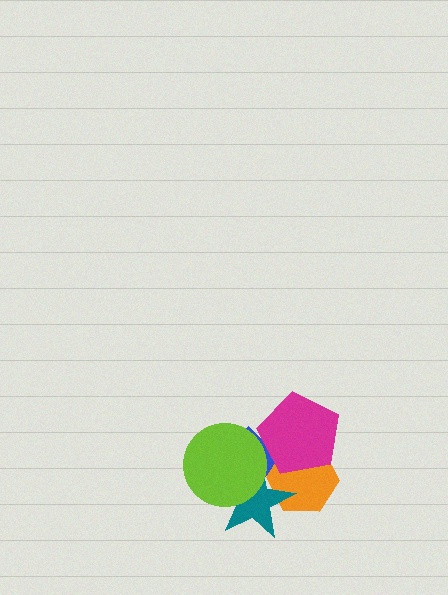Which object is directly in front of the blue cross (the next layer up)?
The orange hexagon is directly in front of the blue cross.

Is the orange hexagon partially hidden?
Yes, it is partially covered by another shape.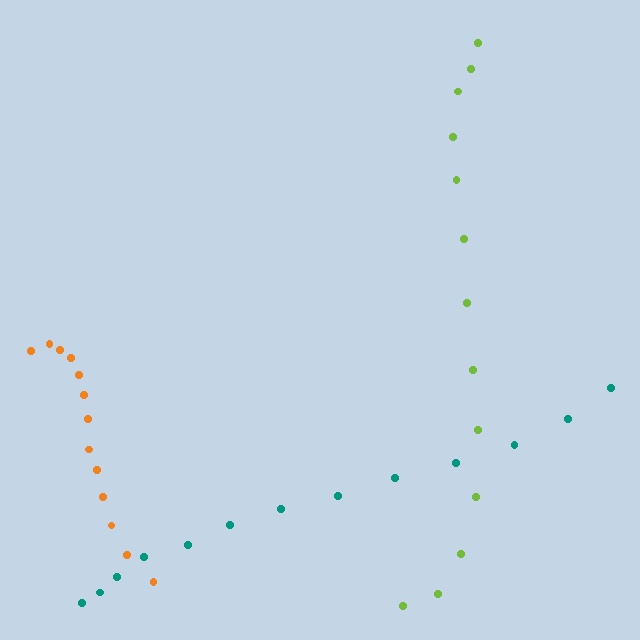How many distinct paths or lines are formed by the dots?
There are 3 distinct paths.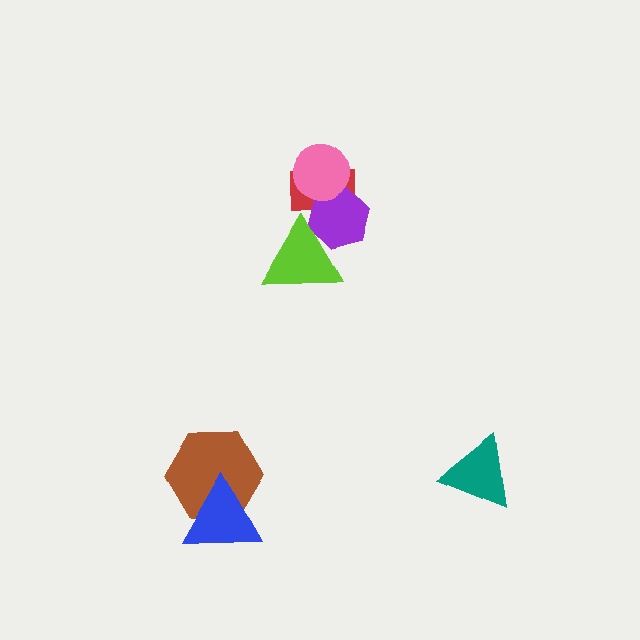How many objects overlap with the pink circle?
2 objects overlap with the pink circle.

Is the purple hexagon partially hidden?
Yes, it is partially covered by another shape.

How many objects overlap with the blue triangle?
1 object overlaps with the blue triangle.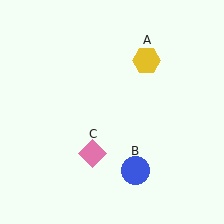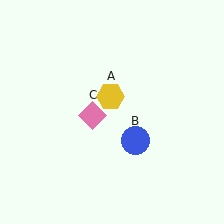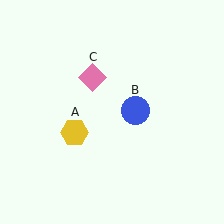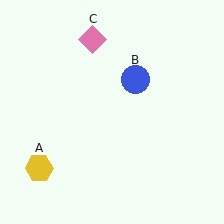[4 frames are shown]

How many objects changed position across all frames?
3 objects changed position: yellow hexagon (object A), blue circle (object B), pink diamond (object C).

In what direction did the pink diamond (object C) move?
The pink diamond (object C) moved up.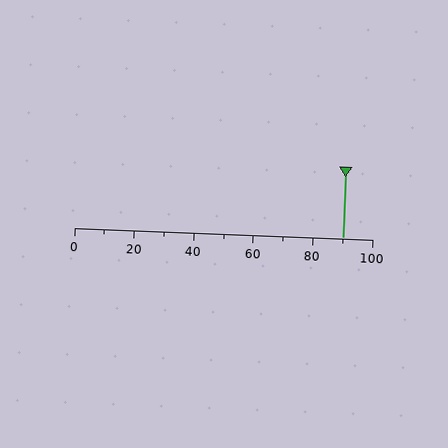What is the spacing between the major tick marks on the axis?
The major ticks are spaced 20 apart.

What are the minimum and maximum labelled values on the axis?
The axis runs from 0 to 100.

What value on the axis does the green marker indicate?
The marker indicates approximately 90.